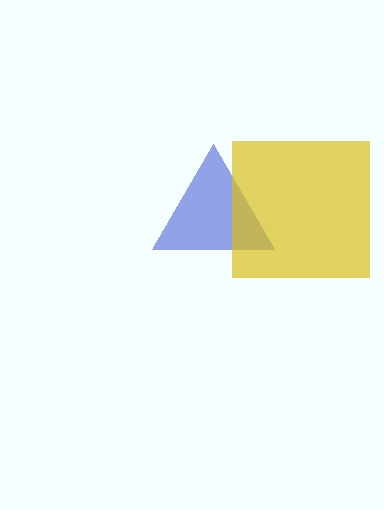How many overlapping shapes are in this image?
There are 2 overlapping shapes in the image.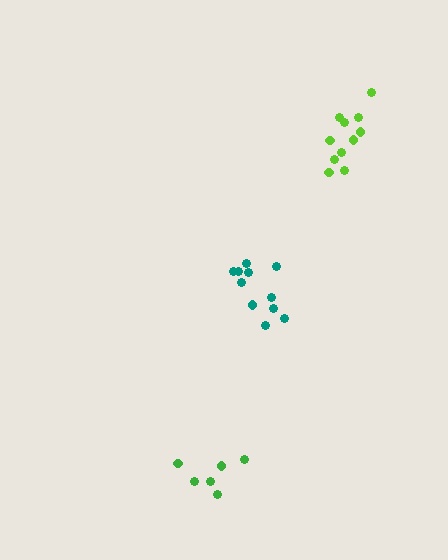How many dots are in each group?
Group 1: 6 dots, Group 2: 11 dots, Group 3: 11 dots (28 total).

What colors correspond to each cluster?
The clusters are colored: green, teal, lime.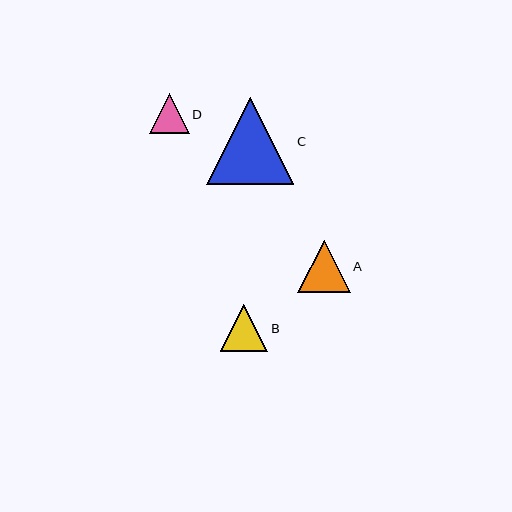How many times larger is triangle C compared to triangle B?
Triangle C is approximately 1.8 times the size of triangle B.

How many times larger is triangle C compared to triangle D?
Triangle C is approximately 2.2 times the size of triangle D.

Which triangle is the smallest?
Triangle D is the smallest with a size of approximately 40 pixels.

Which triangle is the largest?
Triangle C is the largest with a size of approximately 87 pixels.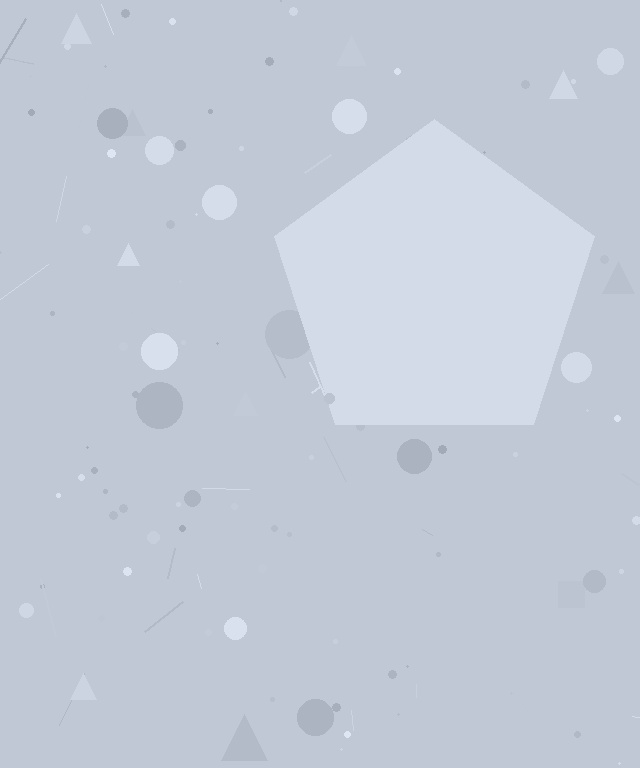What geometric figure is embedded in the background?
A pentagon is embedded in the background.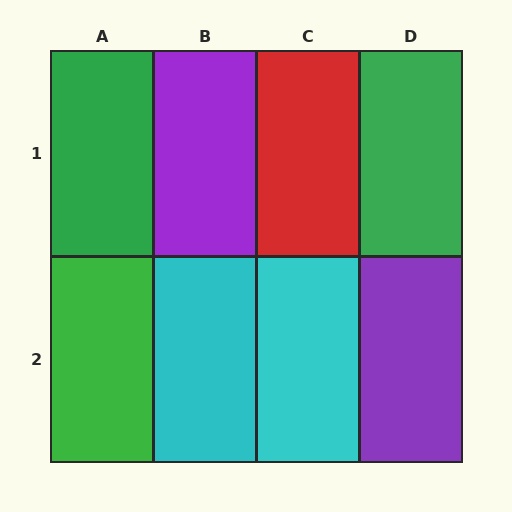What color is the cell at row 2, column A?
Green.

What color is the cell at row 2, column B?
Cyan.